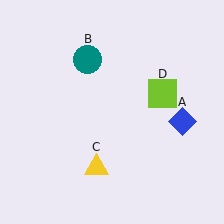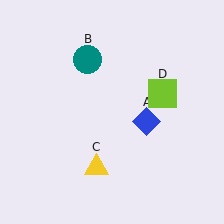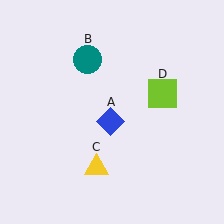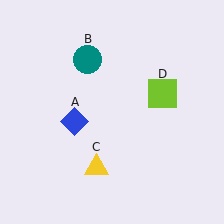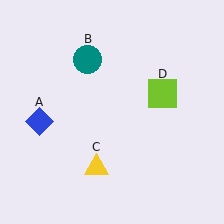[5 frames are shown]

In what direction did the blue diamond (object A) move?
The blue diamond (object A) moved left.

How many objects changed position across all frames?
1 object changed position: blue diamond (object A).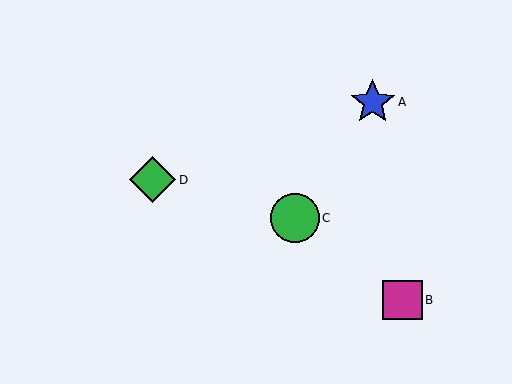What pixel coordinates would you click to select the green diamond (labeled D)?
Click at (153, 180) to select the green diamond D.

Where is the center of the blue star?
The center of the blue star is at (373, 102).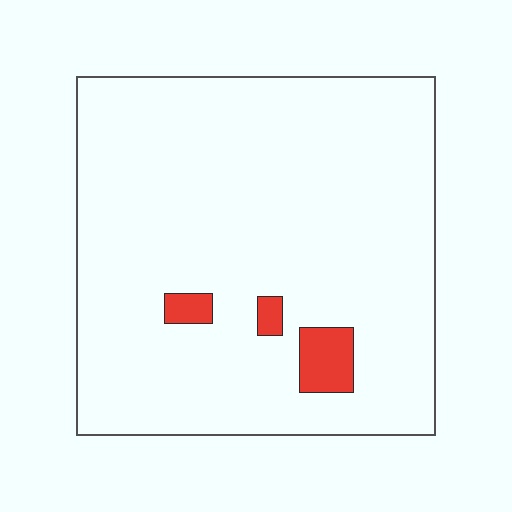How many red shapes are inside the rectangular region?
3.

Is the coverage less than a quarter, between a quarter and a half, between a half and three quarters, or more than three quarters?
Less than a quarter.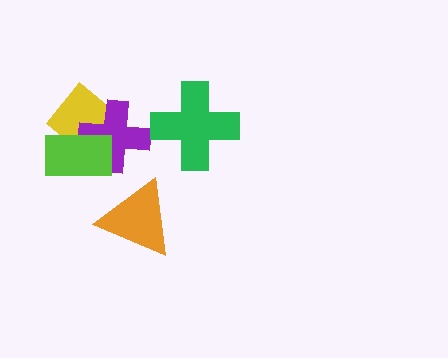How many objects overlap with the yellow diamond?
2 objects overlap with the yellow diamond.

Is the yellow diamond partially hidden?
Yes, it is partially covered by another shape.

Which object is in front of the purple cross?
The lime rectangle is in front of the purple cross.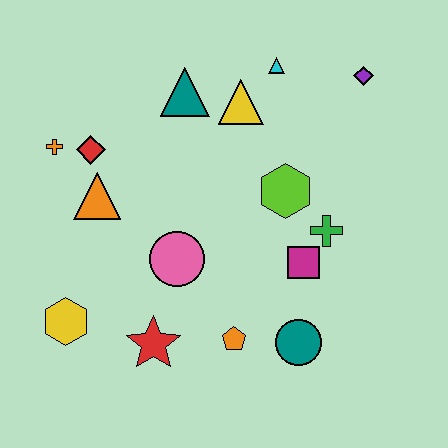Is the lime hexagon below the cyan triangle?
Yes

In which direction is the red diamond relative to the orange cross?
The red diamond is to the right of the orange cross.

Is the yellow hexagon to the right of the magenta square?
No